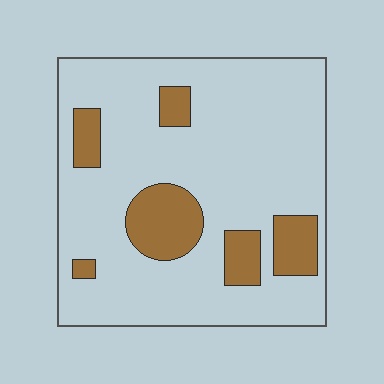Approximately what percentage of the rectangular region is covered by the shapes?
Approximately 20%.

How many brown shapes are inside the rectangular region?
6.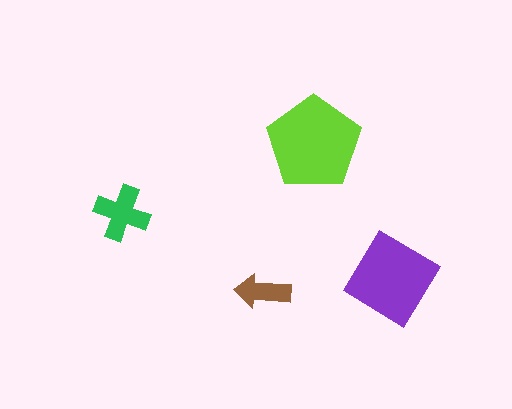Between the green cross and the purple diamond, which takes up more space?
The purple diamond.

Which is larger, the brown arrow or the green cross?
The green cross.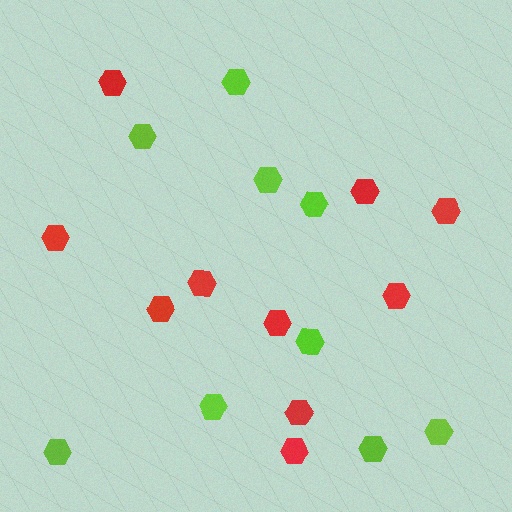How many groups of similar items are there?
There are 2 groups: one group of lime hexagons (9) and one group of red hexagons (10).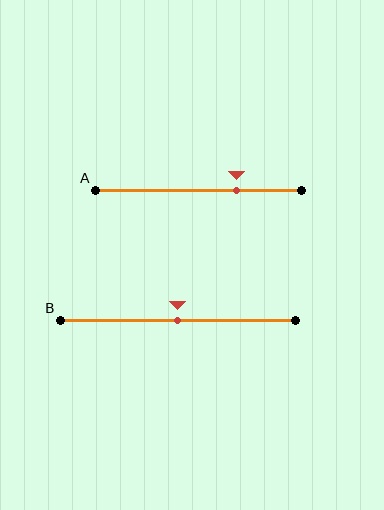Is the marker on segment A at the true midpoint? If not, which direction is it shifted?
No, the marker on segment A is shifted to the right by about 19% of the segment length.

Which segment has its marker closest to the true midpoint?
Segment B has its marker closest to the true midpoint.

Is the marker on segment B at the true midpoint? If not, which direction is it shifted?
Yes, the marker on segment B is at the true midpoint.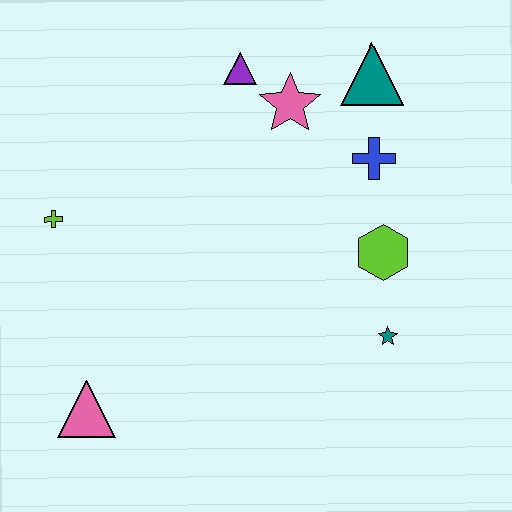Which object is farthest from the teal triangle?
The pink triangle is farthest from the teal triangle.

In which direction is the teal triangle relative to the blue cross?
The teal triangle is above the blue cross.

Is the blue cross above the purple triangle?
No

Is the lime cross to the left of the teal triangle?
Yes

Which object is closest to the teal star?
The lime hexagon is closest to the teal star.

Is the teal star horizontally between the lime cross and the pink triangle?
No